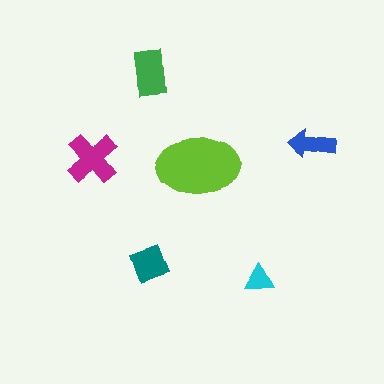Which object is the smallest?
The cyan triangle.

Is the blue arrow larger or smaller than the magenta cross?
Smaller.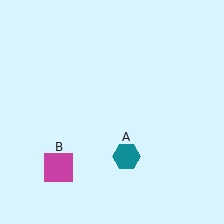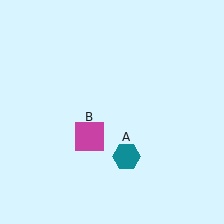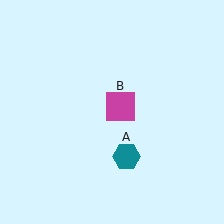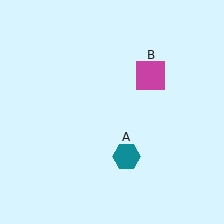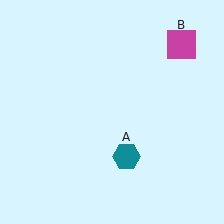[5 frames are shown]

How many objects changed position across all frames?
1 object changed position: magenta square (object B).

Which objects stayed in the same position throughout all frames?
Teal hexagon (object A) remained stationary.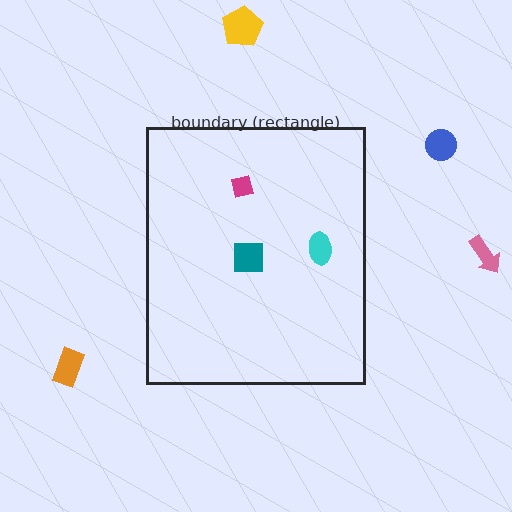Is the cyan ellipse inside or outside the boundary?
Inside.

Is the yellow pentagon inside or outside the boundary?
Outside.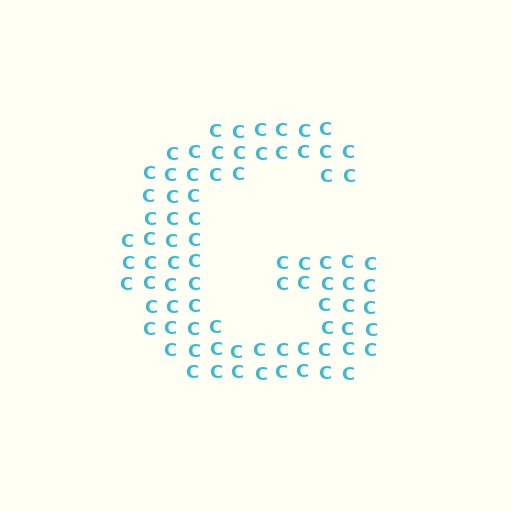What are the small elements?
The small elements are letter C's.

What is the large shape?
The large shape is the letter G.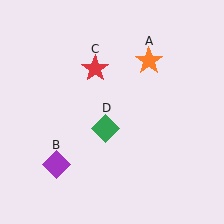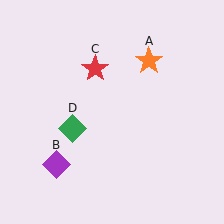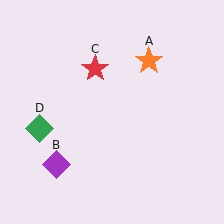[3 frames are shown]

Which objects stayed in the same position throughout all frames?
Orange star (object A) and purple diamond (object B) and red star (object C) remained stationary.